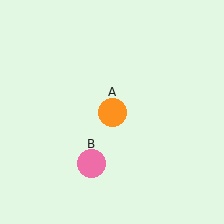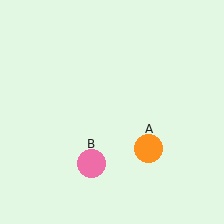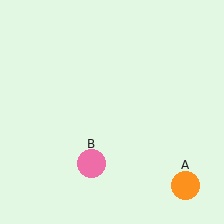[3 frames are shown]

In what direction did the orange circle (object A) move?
The orange circle (object A) moved down and to the right.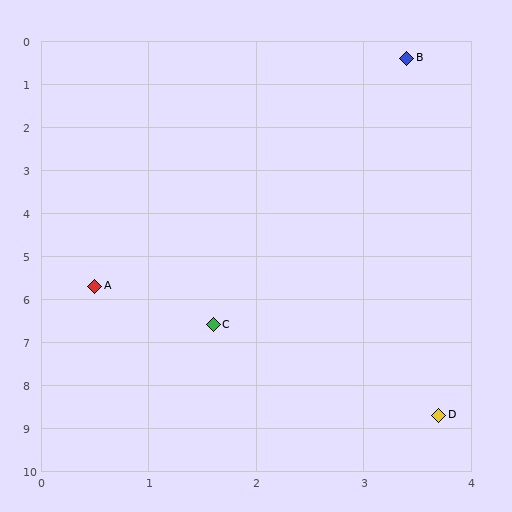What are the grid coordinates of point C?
Point C is at approximately (1.6, 6.6).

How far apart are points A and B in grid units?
Points A and B are about 6.0 grid units apart.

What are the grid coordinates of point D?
Point D is at approximately (3.7, 8.7).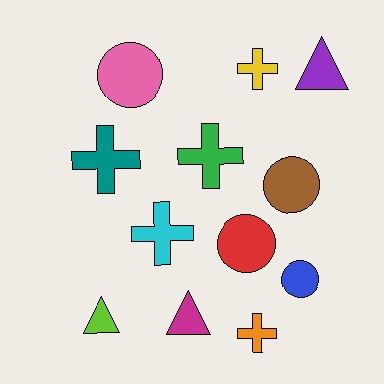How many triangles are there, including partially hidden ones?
There are 3 triangles.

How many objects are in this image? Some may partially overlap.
There are 12 objects.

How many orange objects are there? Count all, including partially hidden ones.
There is 1 orange object.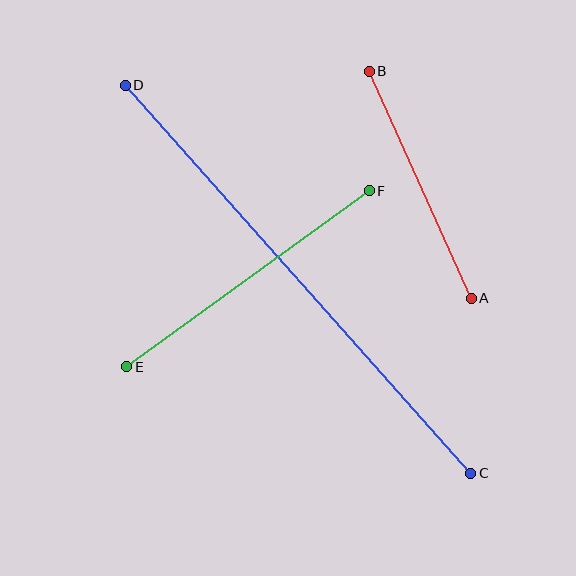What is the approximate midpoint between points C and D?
The midpoint is at approximately (298, 279) pixels.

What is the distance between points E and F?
The distance is approximately 300 pixels.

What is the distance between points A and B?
The distance is approximately 249 pixels.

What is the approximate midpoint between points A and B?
The midpoint is at approximately (420, 185) pixels.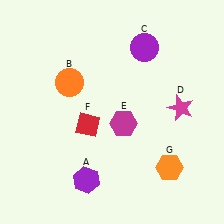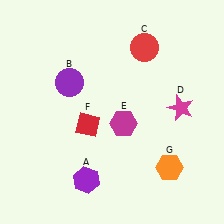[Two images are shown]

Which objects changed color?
B changed from orange to purple. C changed from purple to red.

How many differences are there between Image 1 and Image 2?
There are 2 differences between the two images.